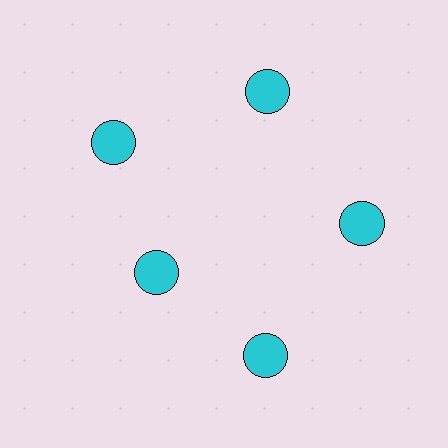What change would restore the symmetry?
The symmetry would be restored by moving it outward, back onto the ring so that all 5 circles sit at equal angles and equal distance from the center.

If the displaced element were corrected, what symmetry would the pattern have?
It would have 5-fold rotational symmetry — the pattern would map onto itself every 72 degrees.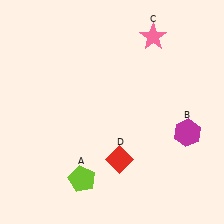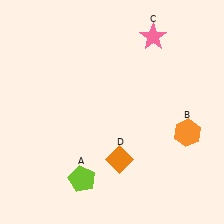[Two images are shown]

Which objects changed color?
B changed from magenta to orange. D changed from red to orange.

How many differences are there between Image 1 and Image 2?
There are 2 differences between the two images.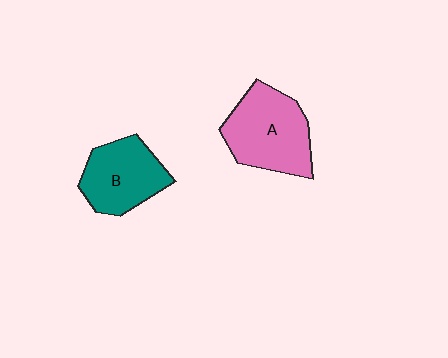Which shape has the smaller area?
Shape B (teal).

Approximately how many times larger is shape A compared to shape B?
Approximately 1.2 times.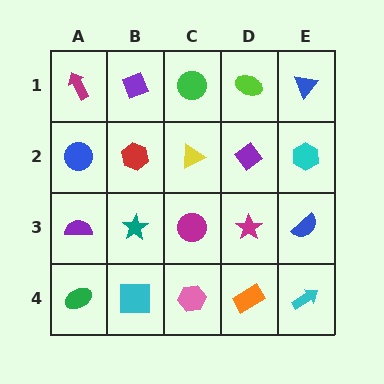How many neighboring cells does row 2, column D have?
4.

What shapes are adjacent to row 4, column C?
A magenta circle (row 3, column C), a cyan square (row 4, column B), an orange rectangle (row 4, column D).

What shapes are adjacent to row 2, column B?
A purple diamond (row 1, column B), a teal star (row 3, column B), a blue circle (row 2, column A), a yellow triangle (row 2, column C).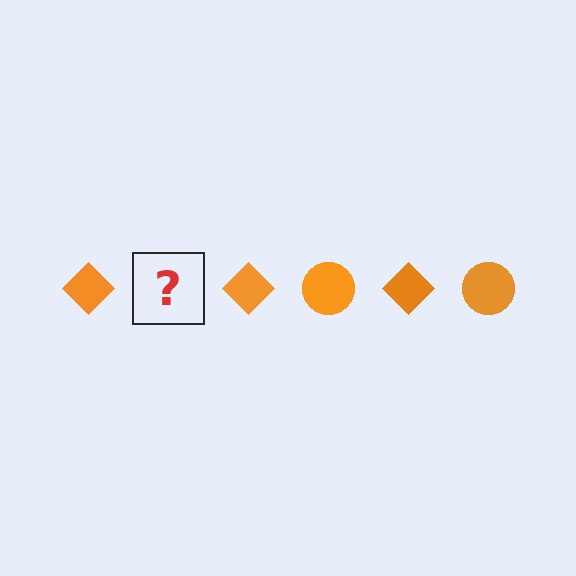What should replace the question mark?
The question mark should be replaced with an orange circle.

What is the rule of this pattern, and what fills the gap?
The rule is that the pattern cycles through diamond, circle shapes in orange. The gap should be filled with an orange circle.